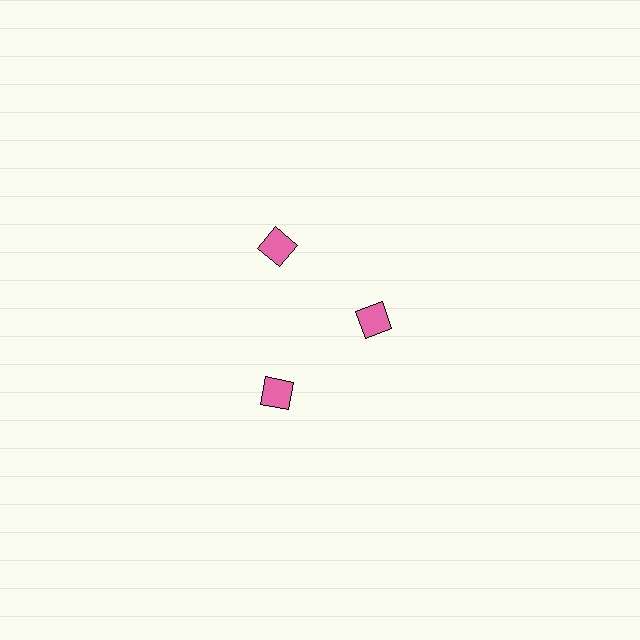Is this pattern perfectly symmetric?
No. The 3 pink diamonds are arranged in a ring, but one element near the 3 o'clock position is pulled inward toward the center, breaking the 3-fold rotational symmetry.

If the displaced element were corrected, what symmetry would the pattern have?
It would have 3-fold rotational symmetry — the pattern would map onto itself every 120 degrees.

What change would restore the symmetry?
The symmetry would be restored by moving it outward, back onto the ring so that all 3 diamonds sit at equal angles and equal distance from the center.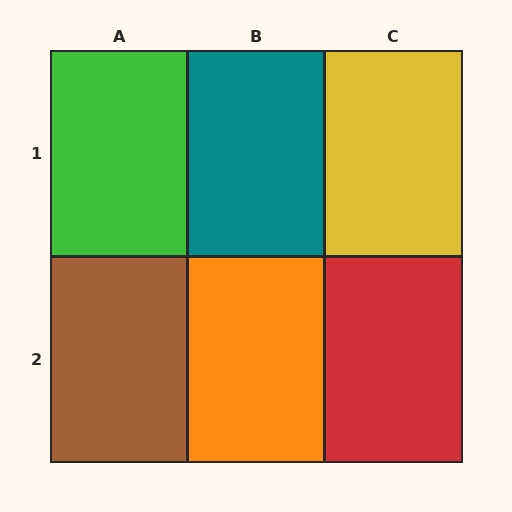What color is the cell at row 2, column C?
Red.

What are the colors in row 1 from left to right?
Green, teal, yellow.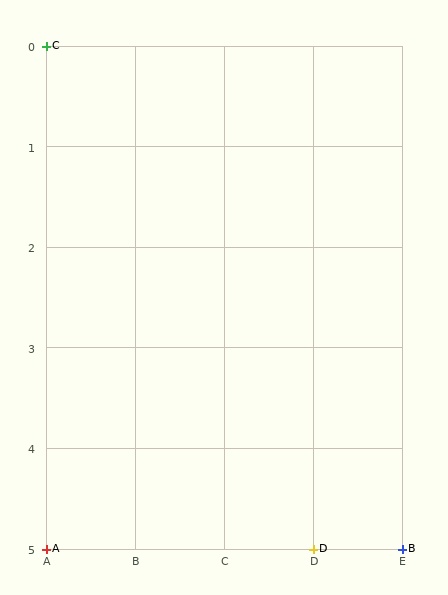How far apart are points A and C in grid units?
Points A and C are 5 rows apart.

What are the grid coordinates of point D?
Point D is at grid coordinates (D, 5).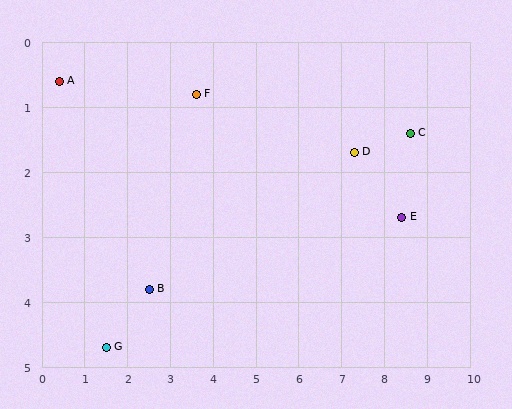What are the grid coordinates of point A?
Point A is at approximately (0.4, 0.6).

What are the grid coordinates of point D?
Point D is at approximately (7.3, 1.7).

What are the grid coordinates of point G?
Point G is at approximately (1.5, 4.7).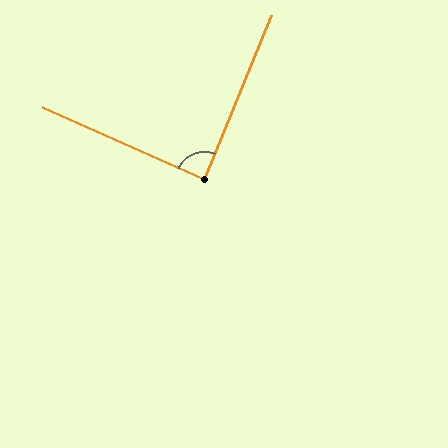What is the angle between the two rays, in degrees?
Approximately 88 degrees.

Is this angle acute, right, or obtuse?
It is approximately a right angle.